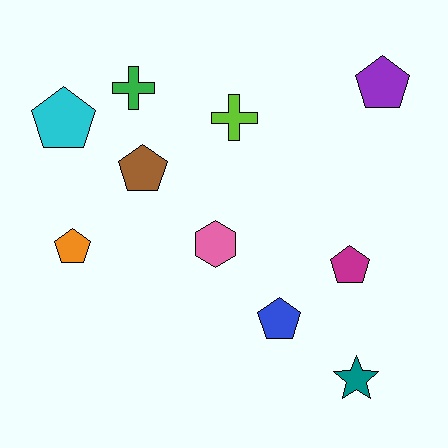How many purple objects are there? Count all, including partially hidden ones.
There is 1 purple object.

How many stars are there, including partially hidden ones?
There is 1 star.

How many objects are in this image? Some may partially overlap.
There are 10 objects.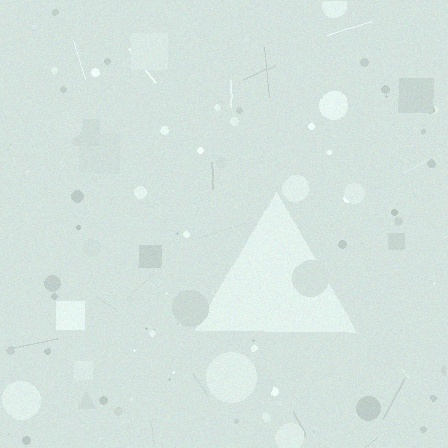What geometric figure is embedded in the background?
A triangle is embedded in the background.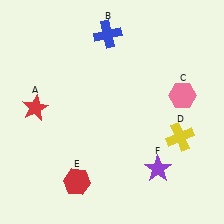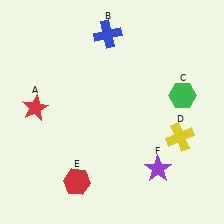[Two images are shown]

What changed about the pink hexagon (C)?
In Image 1, C is pink. In Image 2, it changed to green.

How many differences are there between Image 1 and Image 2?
There is 1 difference between the two images.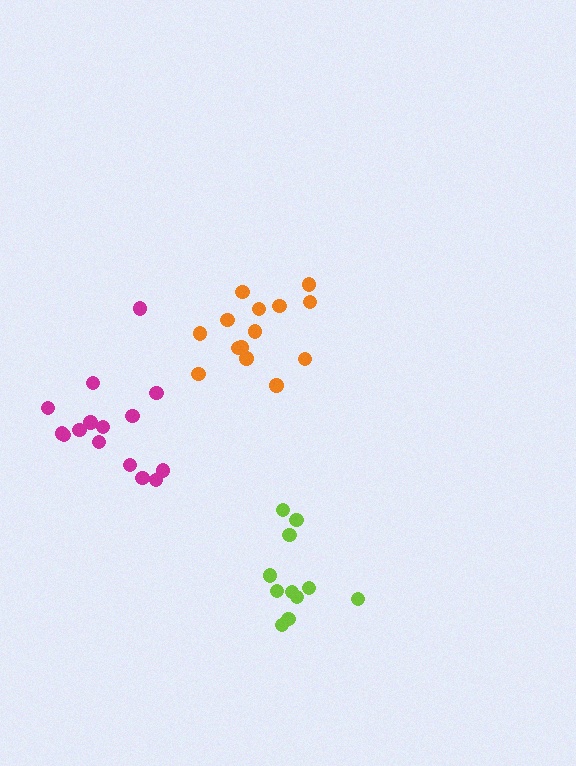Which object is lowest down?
The lime cluster is bottommost.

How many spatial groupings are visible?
There are 3 spatial groupings.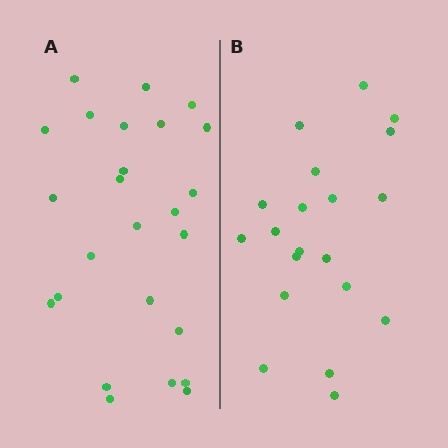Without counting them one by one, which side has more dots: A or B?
Region A (the left region) has more dots.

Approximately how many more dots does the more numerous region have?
Region A has about 5 more dots than region B.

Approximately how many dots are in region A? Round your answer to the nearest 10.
About 20 dots. (The exact count is 25, which rounds to 20.)